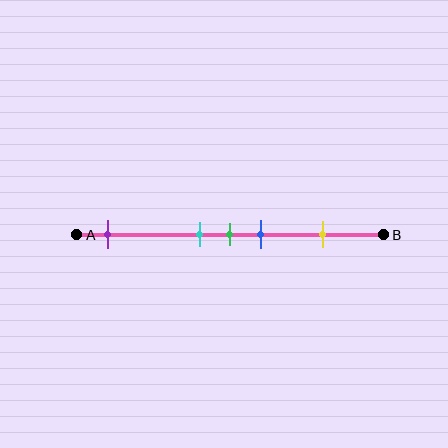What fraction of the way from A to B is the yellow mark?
The yellow mark is approximately 80% (0.8) of the way from A to B.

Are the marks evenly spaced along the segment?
No, the marks are not evenly spaced.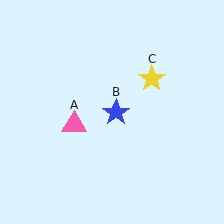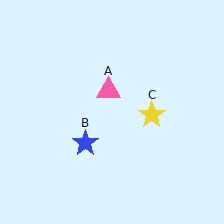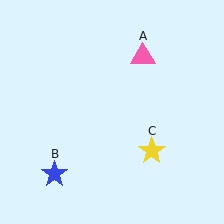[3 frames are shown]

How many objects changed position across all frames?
3 objects changed position: pink triangle (object A), blue star (object B), yellow star (object C).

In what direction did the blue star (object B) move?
The blue star (object B) moved down and to the left.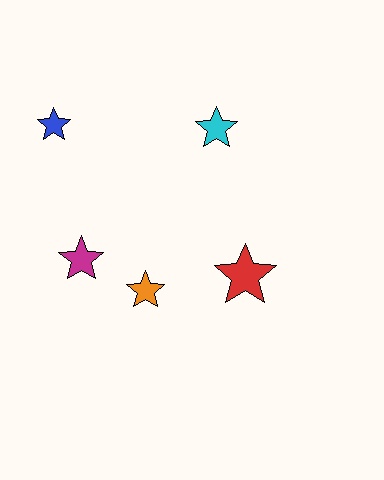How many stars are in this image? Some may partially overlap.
There are 5 stars.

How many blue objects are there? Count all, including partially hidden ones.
There is 1 blue object.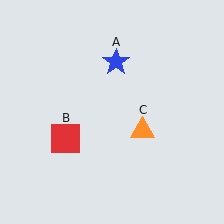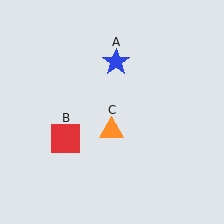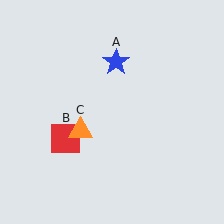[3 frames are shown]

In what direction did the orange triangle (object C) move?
The orange triangle (object C) moved left.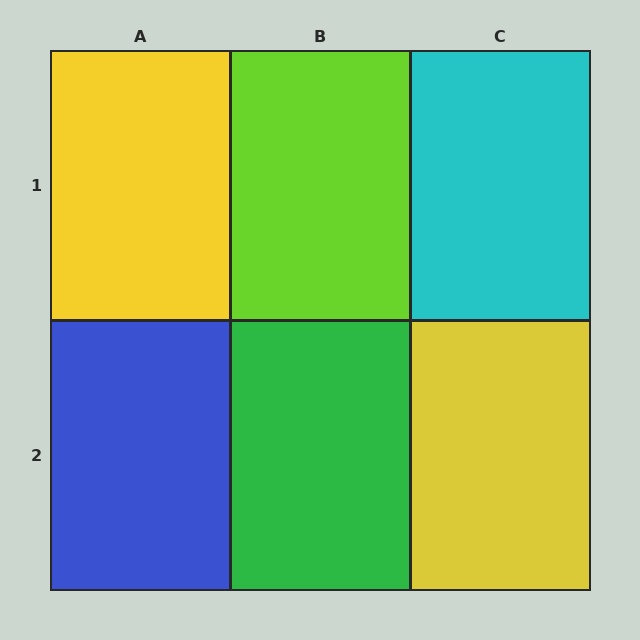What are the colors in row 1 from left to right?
Yellow, lime, cyan.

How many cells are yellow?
2 cells are yellow.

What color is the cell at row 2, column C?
Yellow.